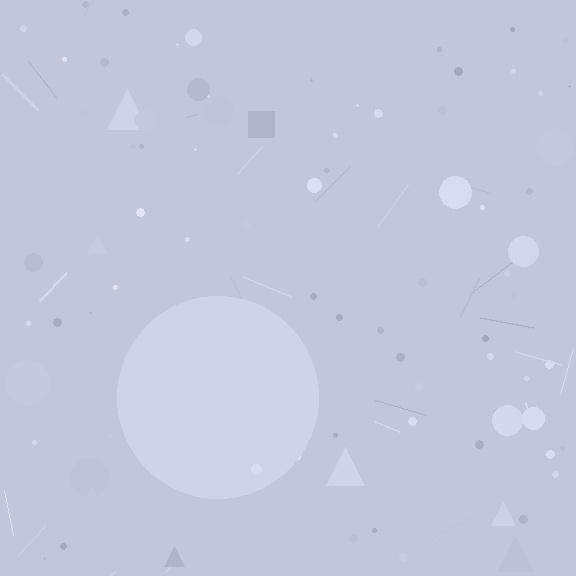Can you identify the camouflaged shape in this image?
The camouflaged shape is a circle.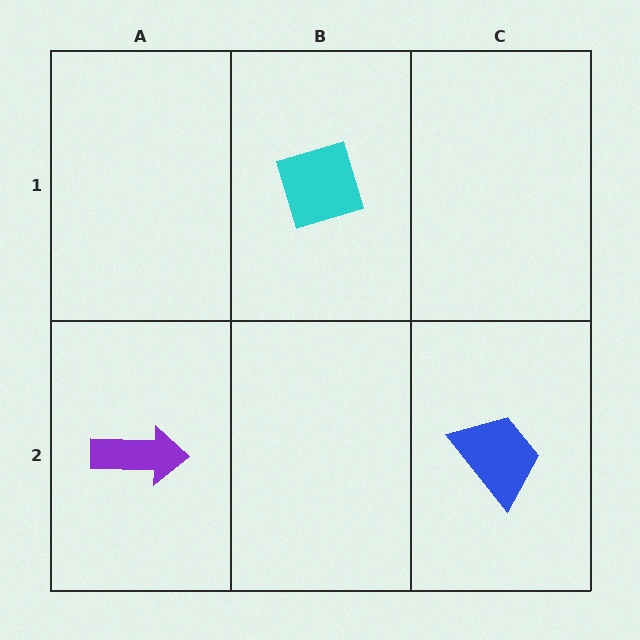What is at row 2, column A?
A purple arrow.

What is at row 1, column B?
A cyan diamond.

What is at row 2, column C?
A blue trapezoid.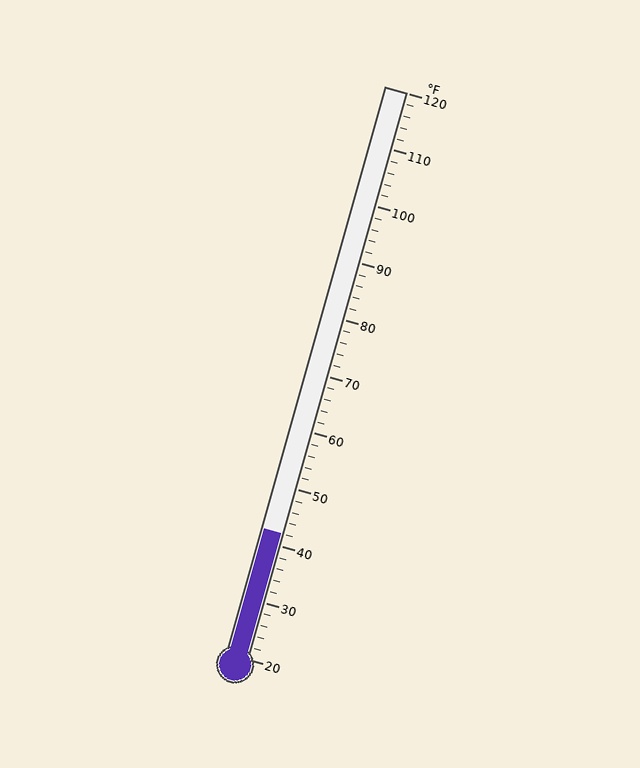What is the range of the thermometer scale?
The thermometer scale ranges from 20°F to 120°F.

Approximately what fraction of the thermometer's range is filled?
The thermometer is filled to approximately 20% of its range.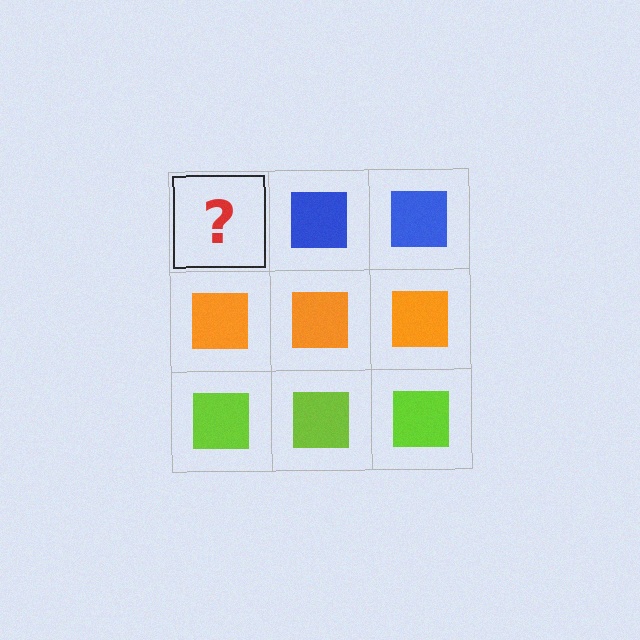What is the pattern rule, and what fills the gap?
The rule is that each row has a consistent color. The gap should be filled with a blue square.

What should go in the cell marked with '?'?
The missing cell should contain a blue square.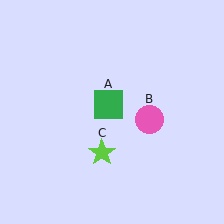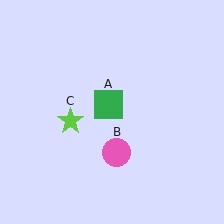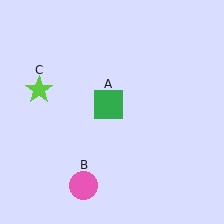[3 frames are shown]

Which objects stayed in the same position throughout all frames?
Green square (object A) remained stationary.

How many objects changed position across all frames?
2 objects changed position: pink circle (object B), lime star (object C).